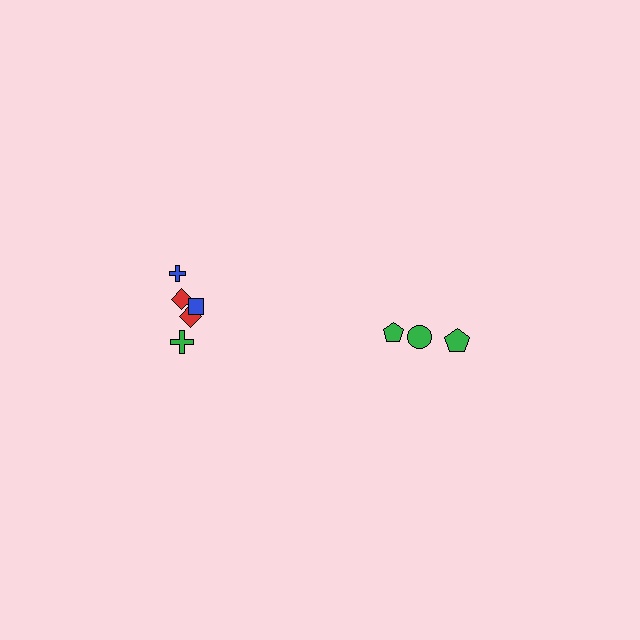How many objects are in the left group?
There are 5 objects.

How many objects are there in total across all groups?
There are 8 objects.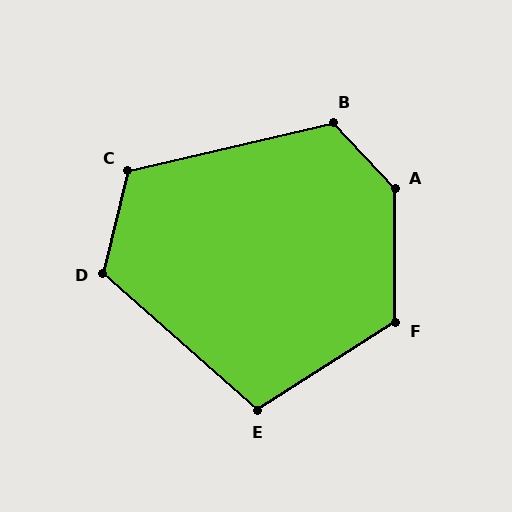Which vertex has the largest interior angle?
A, at approximately 137 degrees.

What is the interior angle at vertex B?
Approximately 120 degrees (obtuse).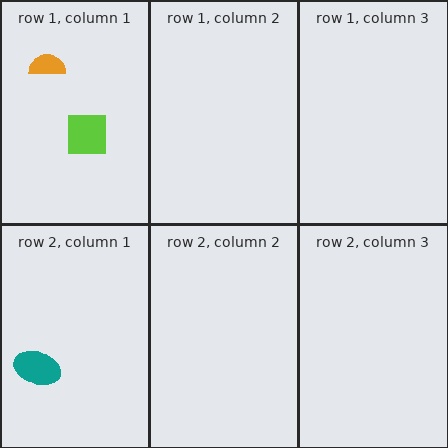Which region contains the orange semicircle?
The row 1, column 1 region.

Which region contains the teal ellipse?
The row 2, column 1 region.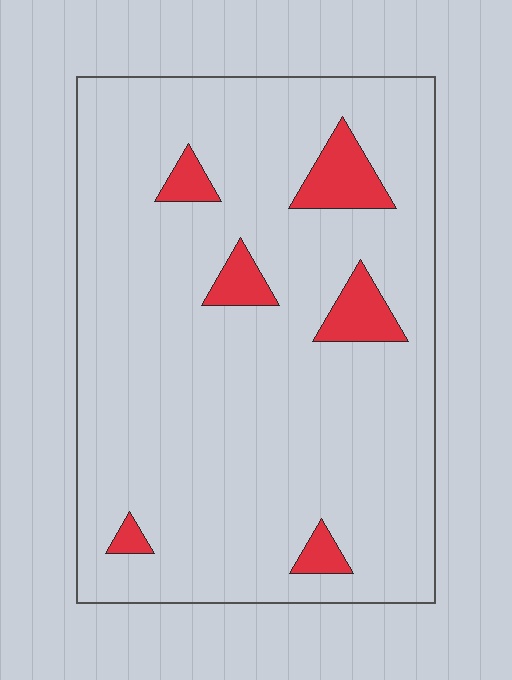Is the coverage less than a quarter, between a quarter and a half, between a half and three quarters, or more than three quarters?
Less than a quarter.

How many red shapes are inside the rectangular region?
6.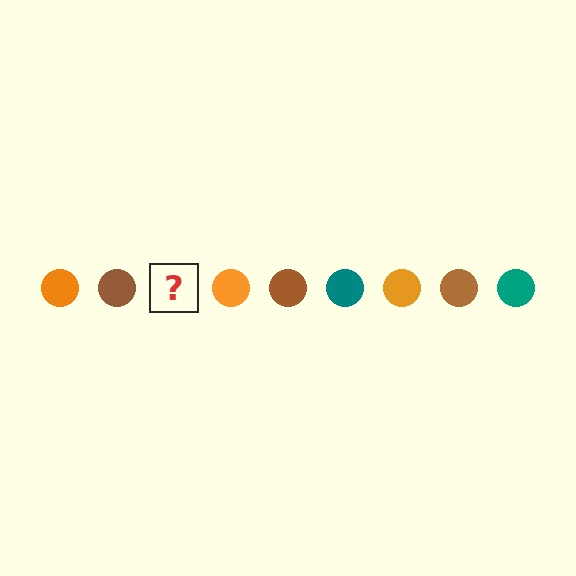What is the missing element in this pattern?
The missing element is a teal circle.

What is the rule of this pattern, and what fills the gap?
The rule is that the pattern cycles through orange, brown, teal circles. The gap should be filled with a teal circle.